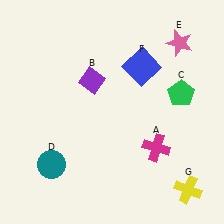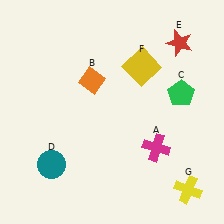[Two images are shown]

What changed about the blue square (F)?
In Image 1, F is blue. In Image 2, it changed to yellow.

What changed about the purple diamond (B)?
In Image 1, B is purple. In Image 2, it changed to orange.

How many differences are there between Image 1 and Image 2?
There are 3 differences between the two images.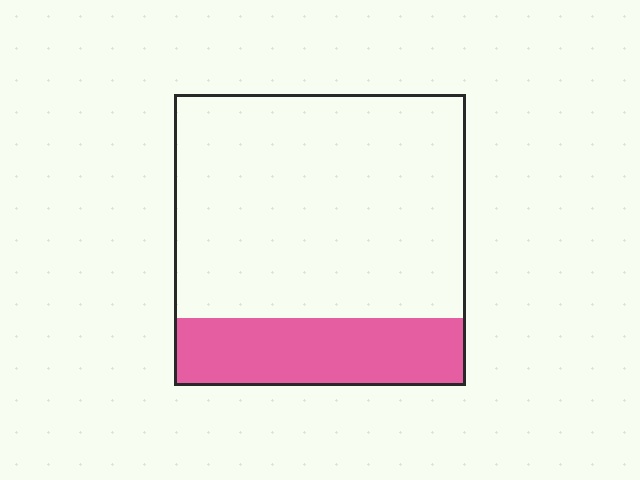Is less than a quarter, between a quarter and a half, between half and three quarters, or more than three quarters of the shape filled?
Less than a quarter.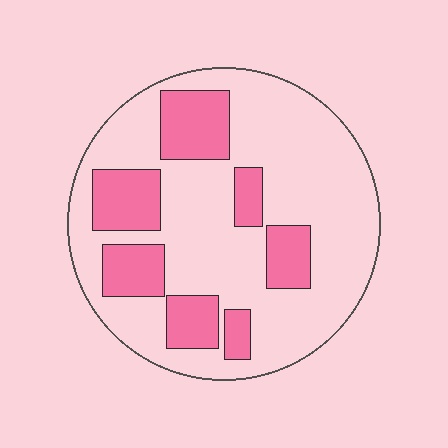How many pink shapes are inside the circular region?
7.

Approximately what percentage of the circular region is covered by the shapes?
Approximately 30%.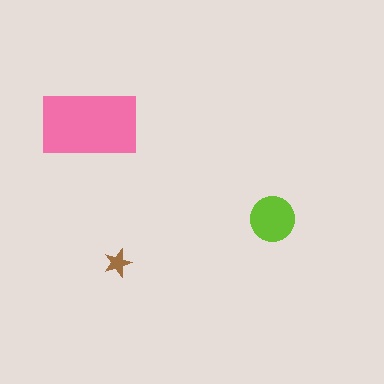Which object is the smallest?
The brown star.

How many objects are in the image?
There are 3 objects in the image.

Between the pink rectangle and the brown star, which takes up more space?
The pink rectangle.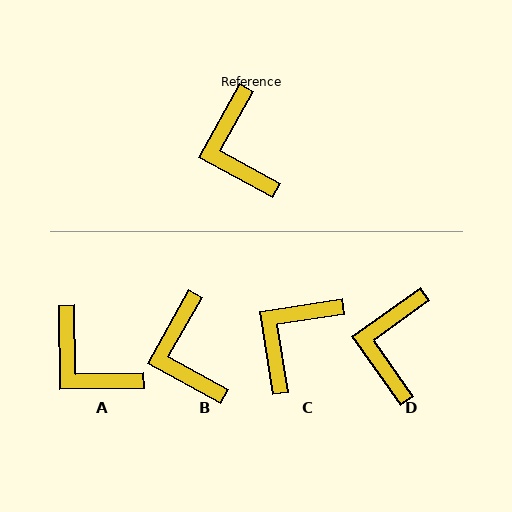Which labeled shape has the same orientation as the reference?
B.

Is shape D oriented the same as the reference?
No, it is off by about 26 degrees.